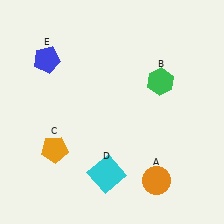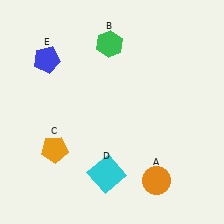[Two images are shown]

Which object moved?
The green hexagon (B) moved left.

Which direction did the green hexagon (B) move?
The green hexagon (B) moved left.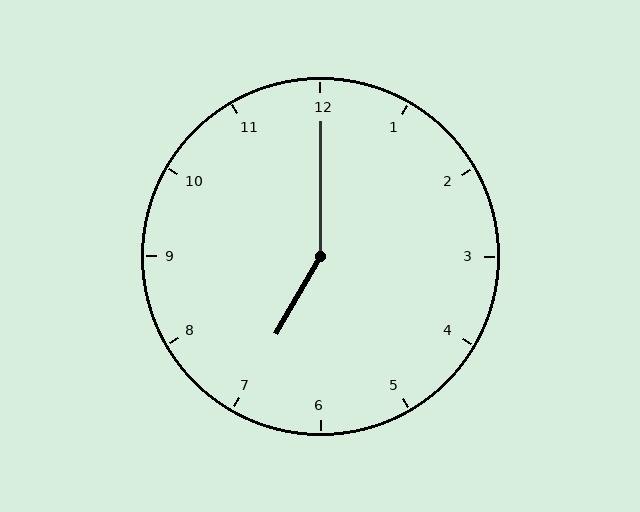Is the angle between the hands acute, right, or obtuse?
It is obtuse.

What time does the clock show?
7:00.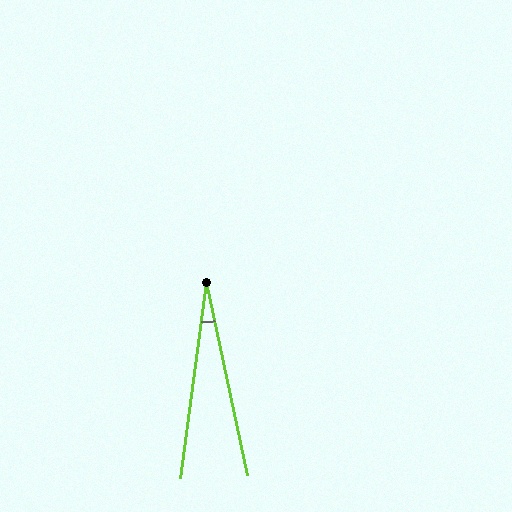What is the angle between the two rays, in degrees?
Approximately 20 degrees.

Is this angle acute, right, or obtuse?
It is acute.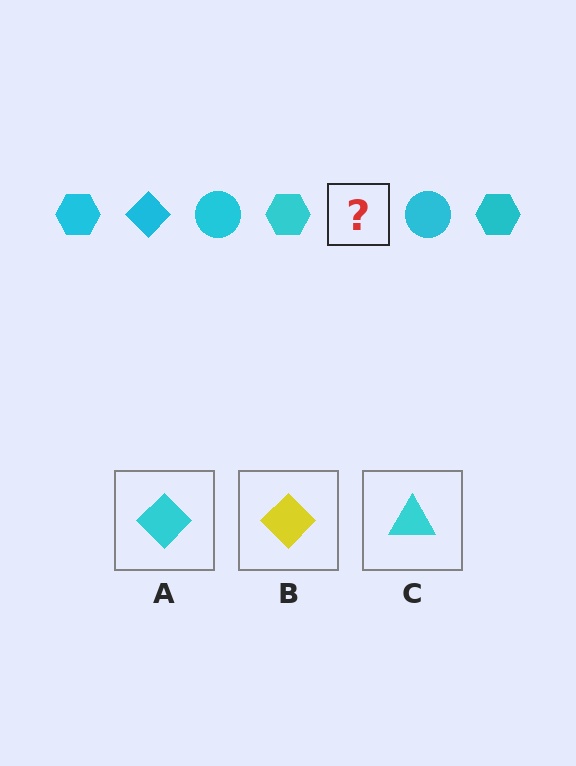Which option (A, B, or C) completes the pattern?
A.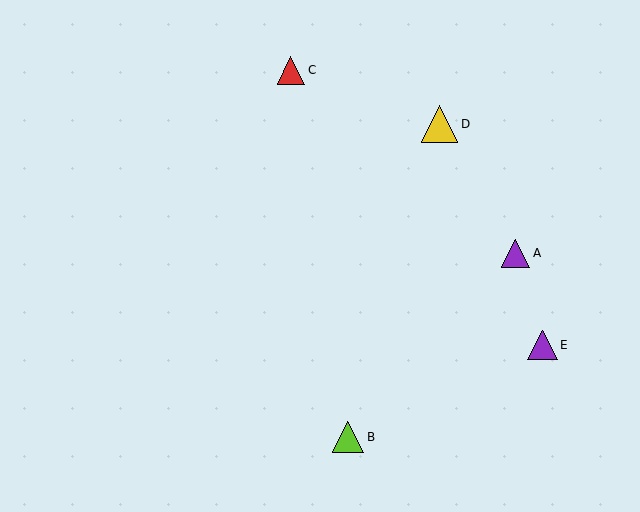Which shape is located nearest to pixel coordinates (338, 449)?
The lime triangle (labeled B) at (348, 437) is nearest to that location.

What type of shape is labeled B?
Shape B is a lime triangle.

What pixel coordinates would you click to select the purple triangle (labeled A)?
Click at (515, 253) to select the purple triangle A.